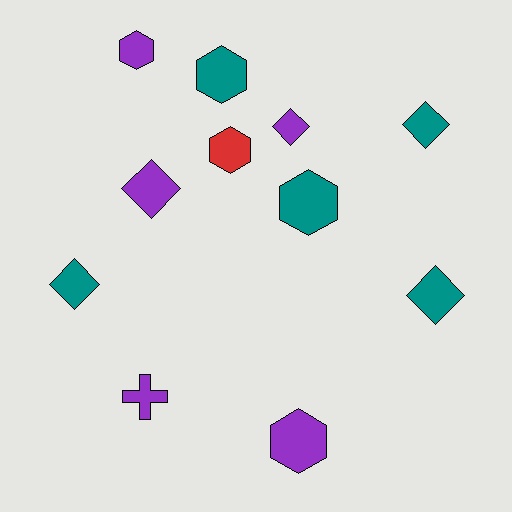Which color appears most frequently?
Purple, with 5 objects.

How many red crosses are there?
There are no red crosses.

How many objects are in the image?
There are 11 objects.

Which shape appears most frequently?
Hexagon, with 5 objects.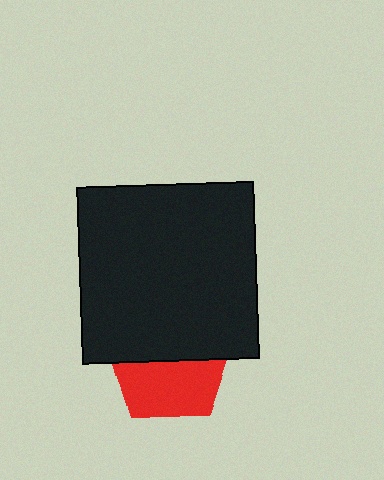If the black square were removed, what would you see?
You would see the complete red pentagon.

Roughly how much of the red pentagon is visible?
About half of it is visible (roughly 48%).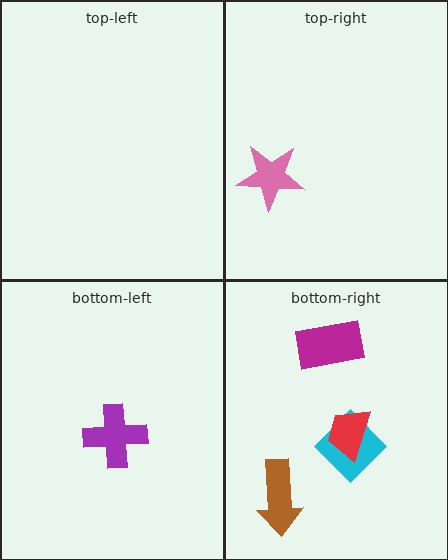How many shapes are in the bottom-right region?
4.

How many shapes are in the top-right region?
1.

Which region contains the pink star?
The top-right region.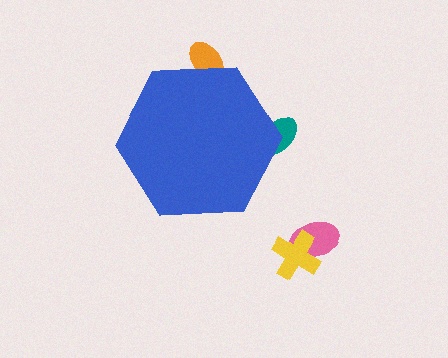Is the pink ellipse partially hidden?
No, the pink ellipse is fully visible.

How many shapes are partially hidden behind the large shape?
2 shapes are partially hidden.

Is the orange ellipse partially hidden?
Yes, the orange ellipse is partially hidden behind the blue hexagon.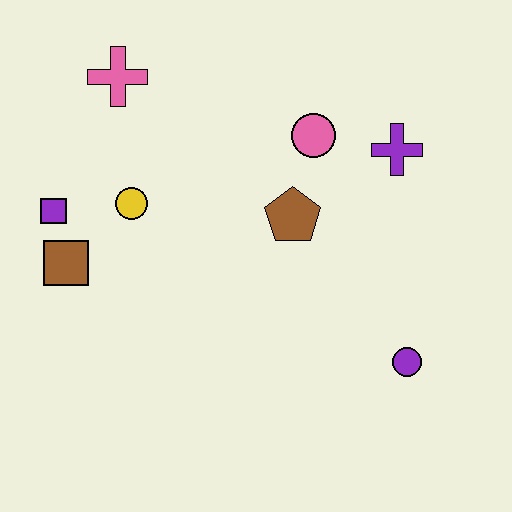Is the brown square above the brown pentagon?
No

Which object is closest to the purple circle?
The brown pentagon is closest to the purple circle.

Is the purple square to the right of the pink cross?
No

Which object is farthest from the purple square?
The purple circle is farthest from the purple square.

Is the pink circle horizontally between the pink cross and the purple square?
No